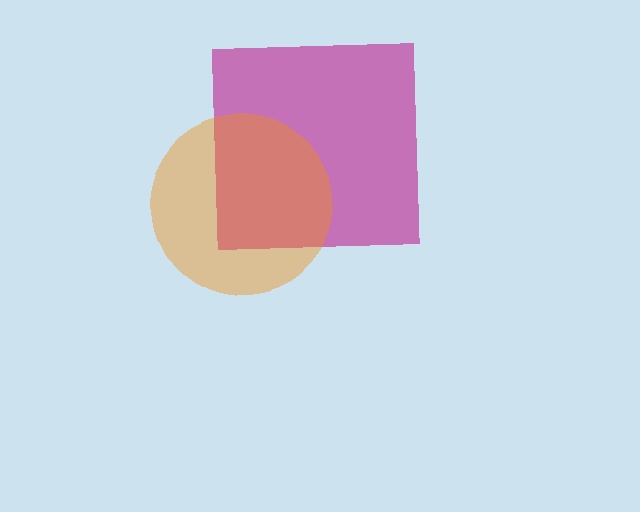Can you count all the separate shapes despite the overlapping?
Yes, there are 2 separate shapes.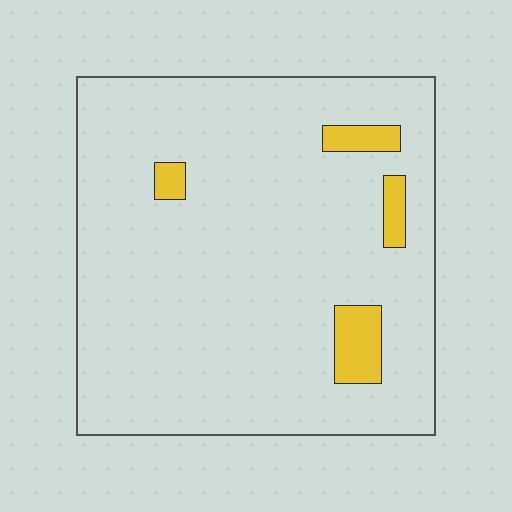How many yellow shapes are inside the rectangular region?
4.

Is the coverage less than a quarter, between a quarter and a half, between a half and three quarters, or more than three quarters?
Less than a quarter.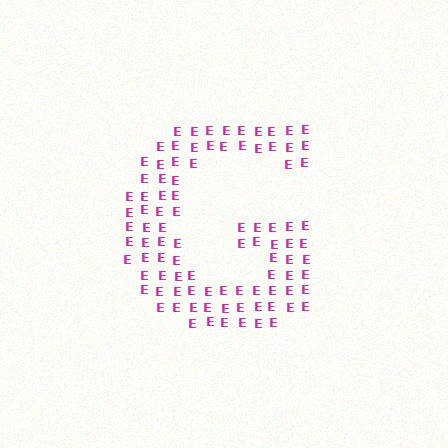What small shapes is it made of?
It is made of small letter E's.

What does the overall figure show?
The overall figure shows the letter G.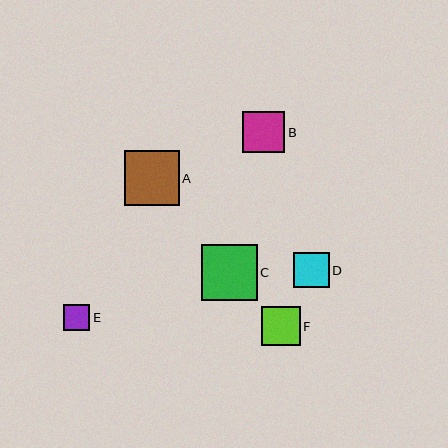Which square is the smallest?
Square E is the smallest with a size of approximately 26 pixels.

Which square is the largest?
Square C is the largest with a size of approximately 56 pixels.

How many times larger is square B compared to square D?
Square B is approximately 1.2 times the size of square D.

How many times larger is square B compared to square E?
Square B is approximately 1.6 times the size of square E.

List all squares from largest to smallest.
From largest to smallest: C, A, B, F, D, E.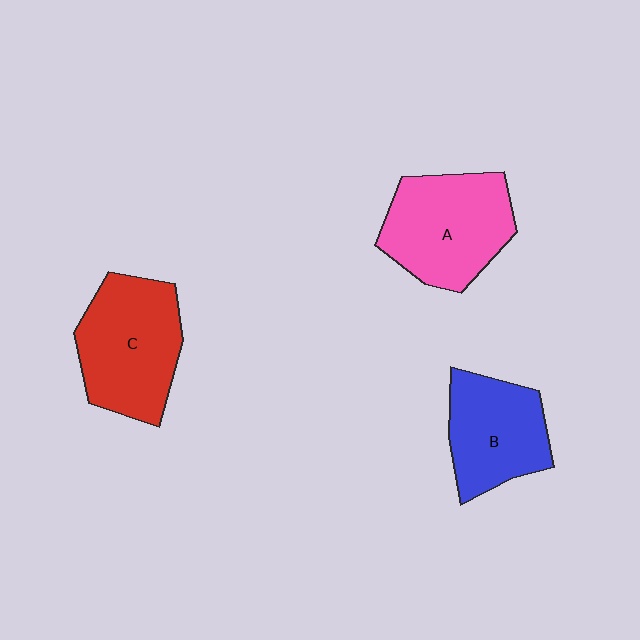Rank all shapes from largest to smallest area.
From largest to smallest: C (red), A (pink), B (blue).